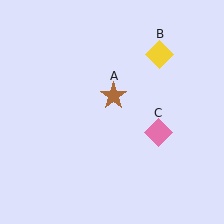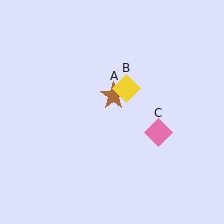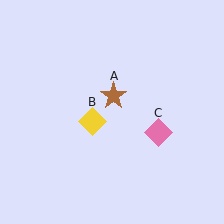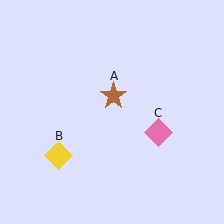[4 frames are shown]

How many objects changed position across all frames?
1 object changed position: yellow diamond (object B).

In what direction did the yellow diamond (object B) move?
The yellow diamond (object B) moved down and to the left.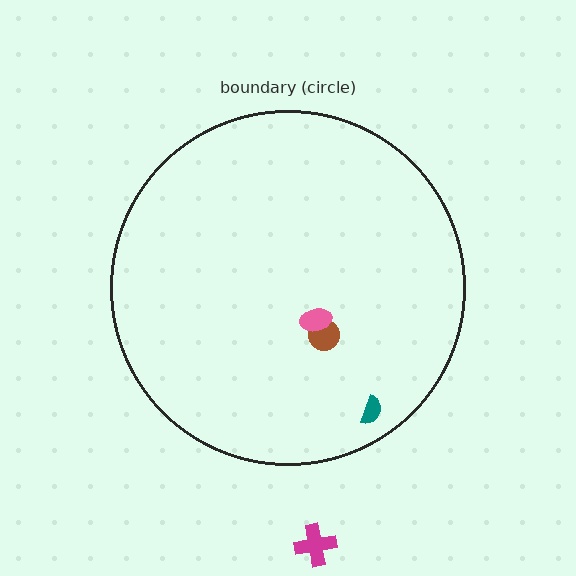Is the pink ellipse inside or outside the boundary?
Inside.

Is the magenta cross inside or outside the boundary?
Outside.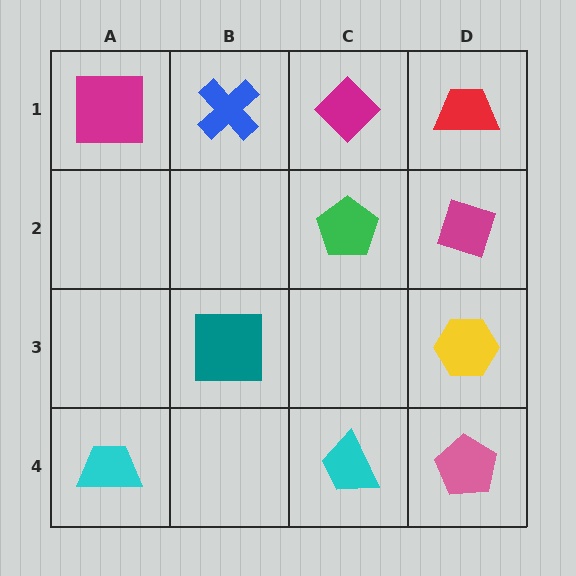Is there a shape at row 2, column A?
No, that cell is empty.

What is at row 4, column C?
A cyan trapezoid.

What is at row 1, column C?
A magenta diamond.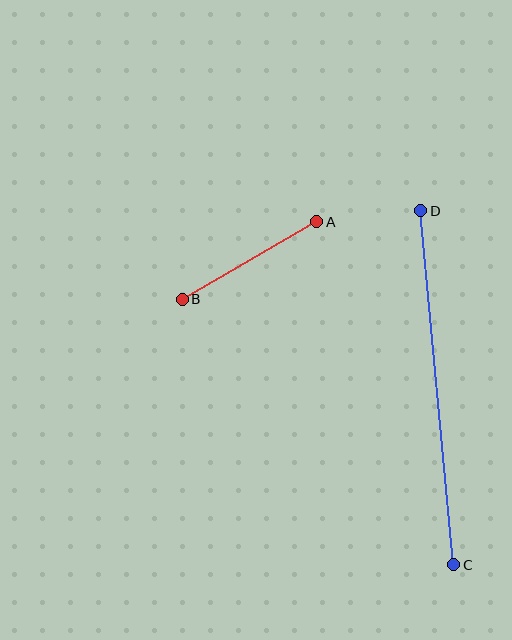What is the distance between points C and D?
The distance is approximately 355 pixels.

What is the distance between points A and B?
The distance is approximately 155 pixels.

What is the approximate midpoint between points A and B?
The midpoint is at approximately (250, 260) pixels.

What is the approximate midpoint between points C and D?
The midpoint is at approximately (437, 388) pixels.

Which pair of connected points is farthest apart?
Points C and D are farthest apart.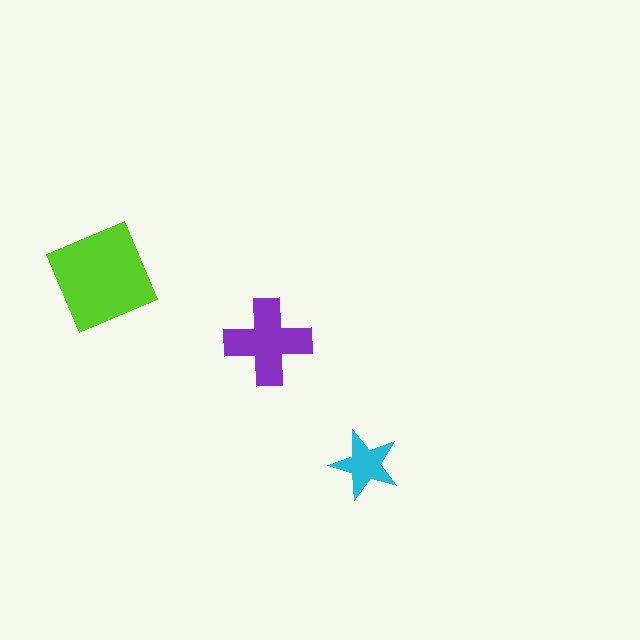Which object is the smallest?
The cyan star.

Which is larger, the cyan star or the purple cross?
The purple cross.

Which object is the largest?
The lime square.